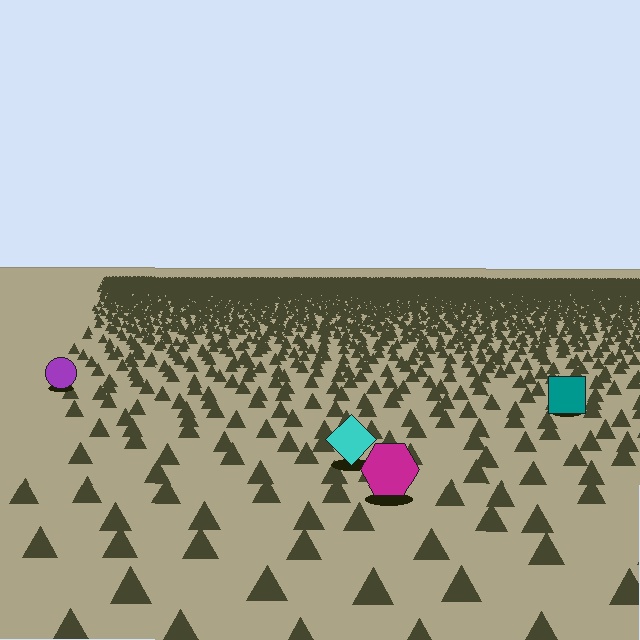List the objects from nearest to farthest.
From nearest to farthest: the magenta hexagon, the cyan diamond, the teal square, the purple circle.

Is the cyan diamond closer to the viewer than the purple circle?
Yes. The cyan diamond is closer — you can tell from the texture gradient: the ground texture is coarser near it.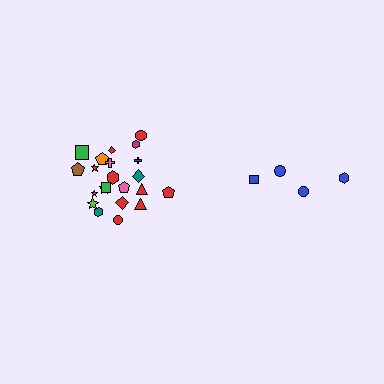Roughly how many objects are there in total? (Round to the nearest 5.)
Roughly 25 objects in total.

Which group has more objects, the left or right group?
The left group.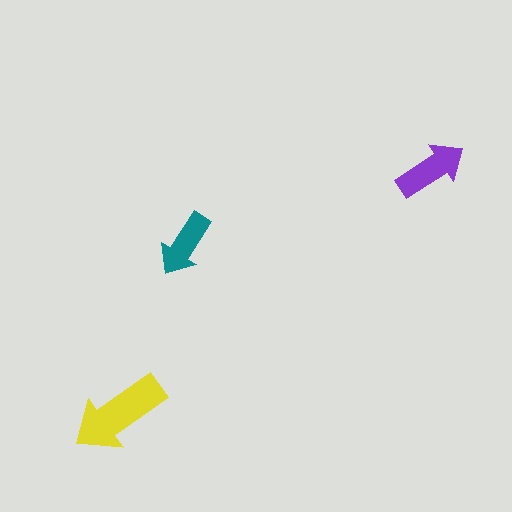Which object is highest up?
The purple arrow is topmost.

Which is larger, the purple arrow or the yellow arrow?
The yellow one.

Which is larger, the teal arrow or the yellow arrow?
The yellow one.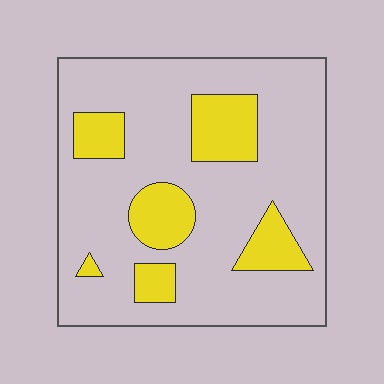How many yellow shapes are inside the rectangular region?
6.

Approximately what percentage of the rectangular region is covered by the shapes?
Approximately 20%.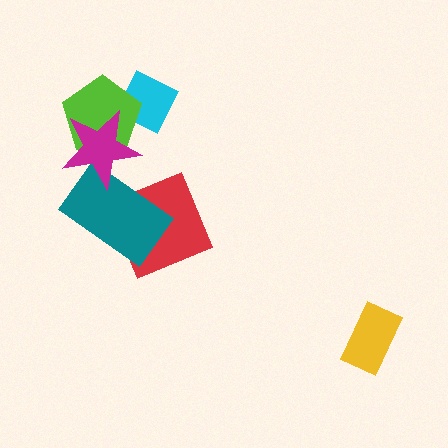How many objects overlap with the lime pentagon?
2 objects overlap with the lime pentagon.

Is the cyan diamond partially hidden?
Yes, it is partially covered by another shape.